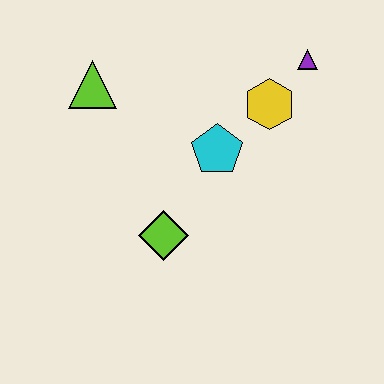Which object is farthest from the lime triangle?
The purple triangle is farthest from the lime triangle.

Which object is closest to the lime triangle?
The cyan pentagon is closest to the lime triangle.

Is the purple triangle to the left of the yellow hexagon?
No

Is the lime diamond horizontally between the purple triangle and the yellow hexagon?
No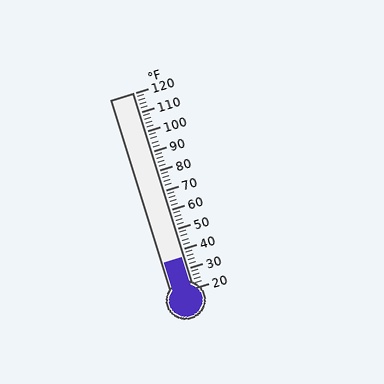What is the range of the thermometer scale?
The thermometer scale ranges from 20°F to 120°F.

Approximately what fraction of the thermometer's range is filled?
The thermometer is filled to approximately 15% of its range.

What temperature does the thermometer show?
The thermometer shows approximately 36°F.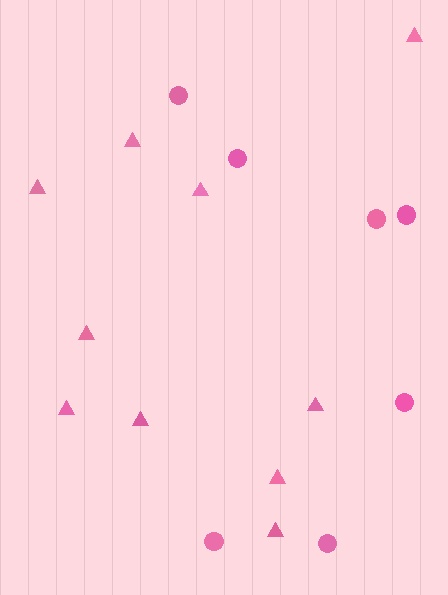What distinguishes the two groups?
There are 2 groups: one group of triangles (10) and one group of circles (7).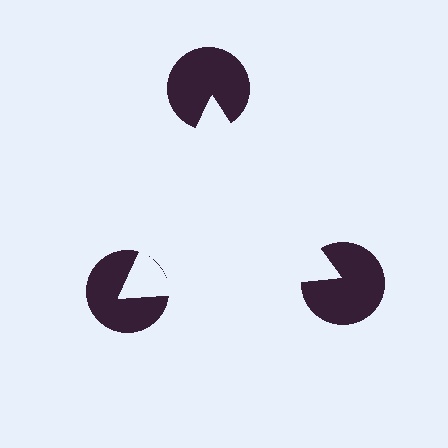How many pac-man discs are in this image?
There are 3 — one at each vertex of the illusory triangle.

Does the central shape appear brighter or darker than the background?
It typically appears slightly brighter than the background, even though no actual brightness change is drawn.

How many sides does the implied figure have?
3 sides.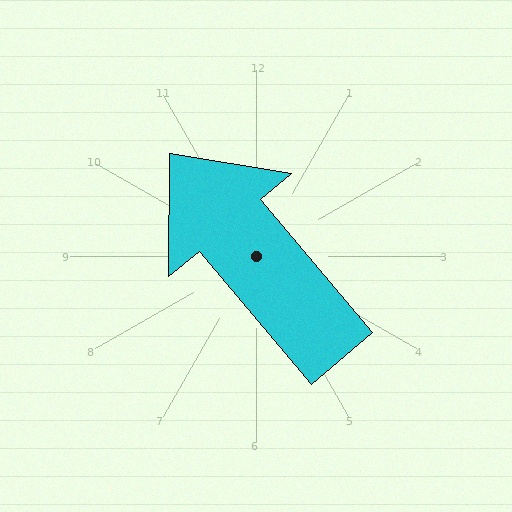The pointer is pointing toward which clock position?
Roughly 11 o'clock.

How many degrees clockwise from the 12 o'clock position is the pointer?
Approximately 320 degrees.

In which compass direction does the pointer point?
Northwest.